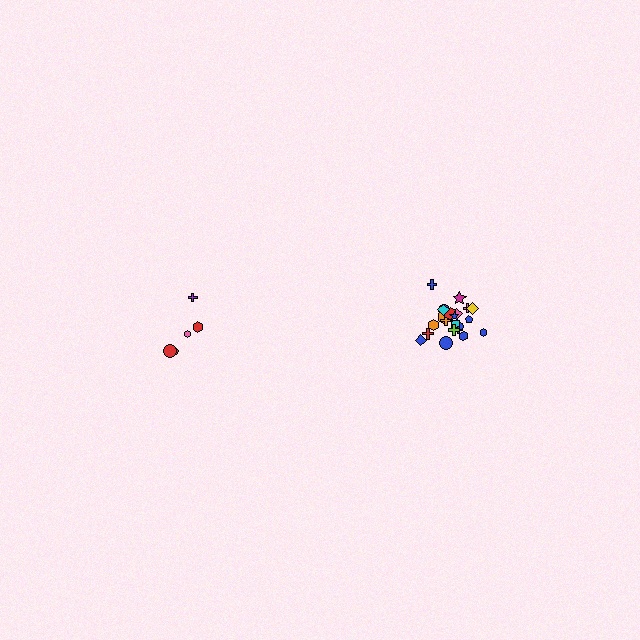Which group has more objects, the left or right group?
The right group.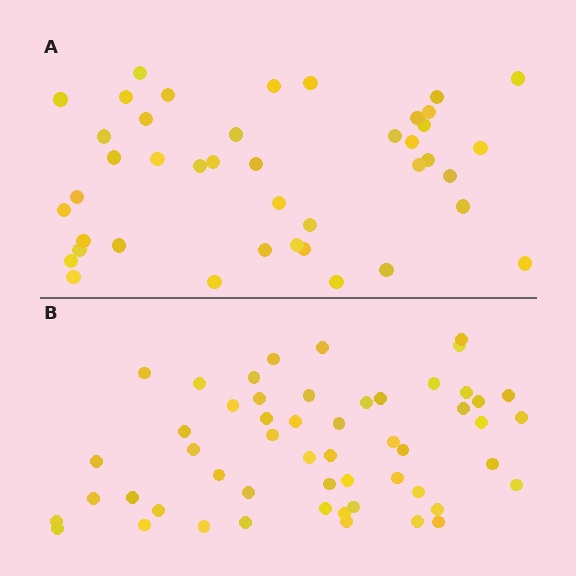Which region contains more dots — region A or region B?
Region B (the bottom region) has more dots.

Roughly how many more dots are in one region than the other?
Region B has roughly 12 or so more dots than region A.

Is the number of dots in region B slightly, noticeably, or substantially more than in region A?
Region B has noticeably more, but not dramatically so. The ratio is roughly 1.3 to 1.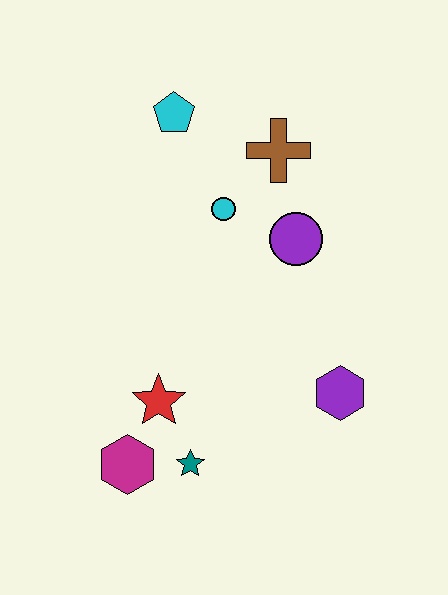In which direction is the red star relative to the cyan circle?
The red star is below the cyan circle.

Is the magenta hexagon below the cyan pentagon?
Yes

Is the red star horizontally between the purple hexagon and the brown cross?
No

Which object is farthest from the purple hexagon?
The cyan pentagon is farthest from the purple hexagon.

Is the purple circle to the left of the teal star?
No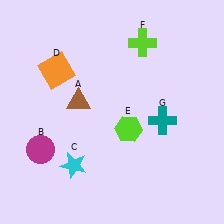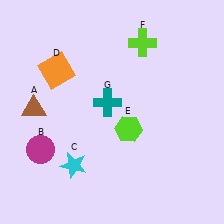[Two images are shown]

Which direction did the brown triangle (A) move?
The brown triangle (A) moved left.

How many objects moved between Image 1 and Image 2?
2 objects moved between the two images.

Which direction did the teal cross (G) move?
The teal cross (G) moved left.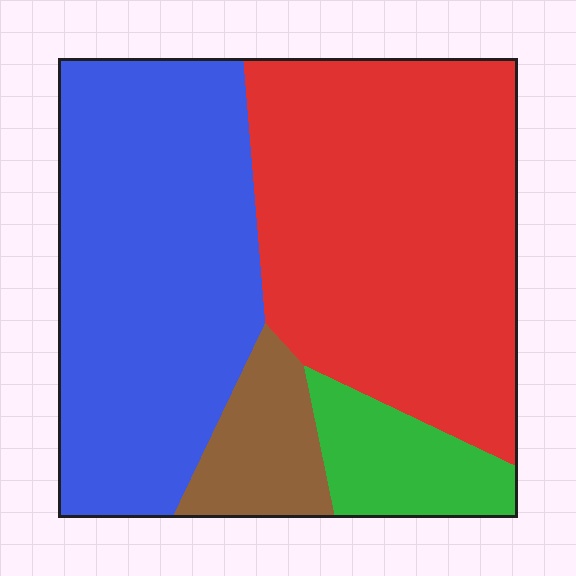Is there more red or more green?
Red.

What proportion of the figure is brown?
Brown takes up about one tenth (1/10) of the figure.